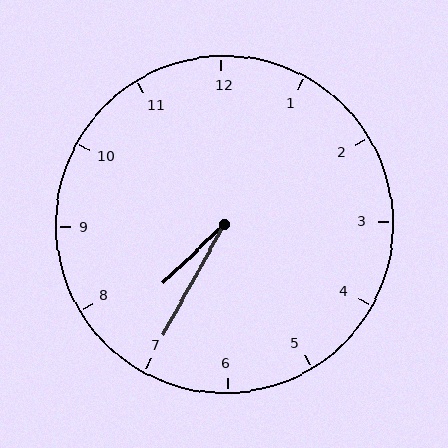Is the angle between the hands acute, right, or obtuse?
It is acute.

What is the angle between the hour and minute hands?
Approximately 18 degrees.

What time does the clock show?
7:35.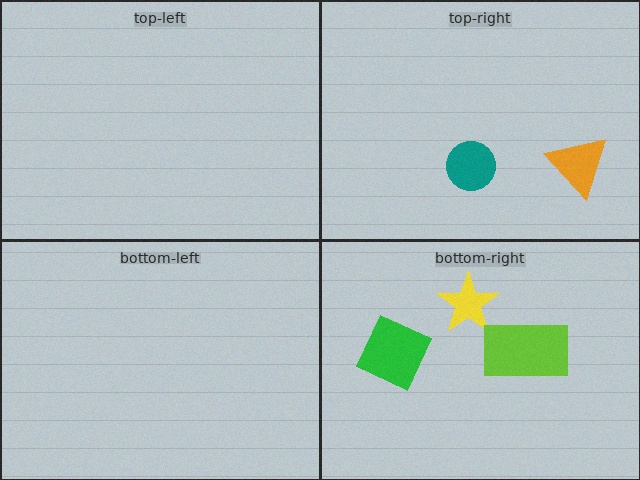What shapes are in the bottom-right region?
The yellow star, the green diamond, the lime rectangle.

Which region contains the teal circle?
The top-right region.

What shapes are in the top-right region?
The teal circle, the orange triangle.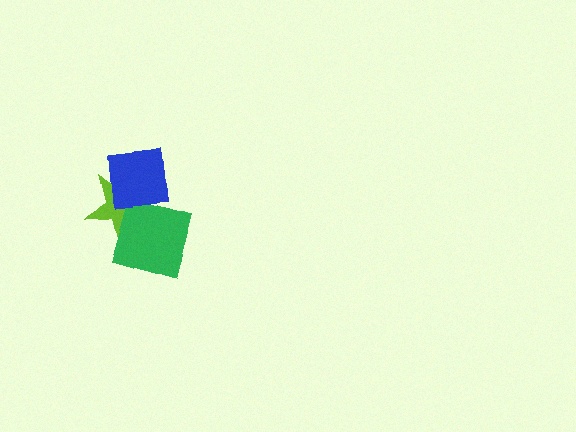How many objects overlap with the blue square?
2 objects overlap with the blue square.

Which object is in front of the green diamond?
The blue square is in front of the green diamond.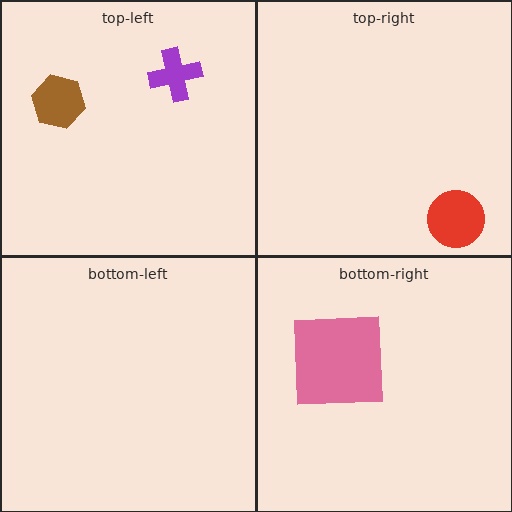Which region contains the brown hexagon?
The top-left region.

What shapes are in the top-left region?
The purple cross, the brown hexagon.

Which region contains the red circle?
The top-right region.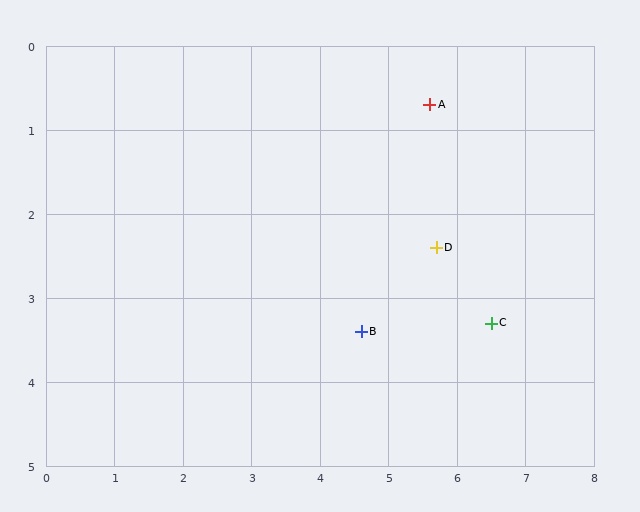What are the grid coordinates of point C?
Point C is at approximately (6.5, 3.3).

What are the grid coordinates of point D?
Point D is at approximately (5.7, 2.4).